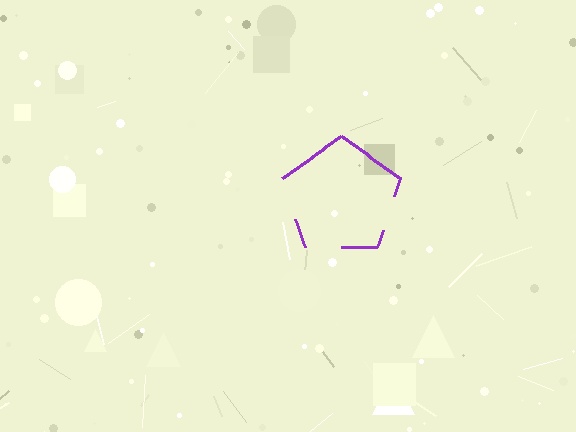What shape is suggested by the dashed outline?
The dashed outline suggests a pentagon.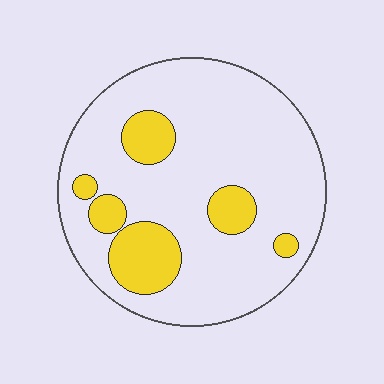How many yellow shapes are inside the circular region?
6.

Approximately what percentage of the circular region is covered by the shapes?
Approximately 20%.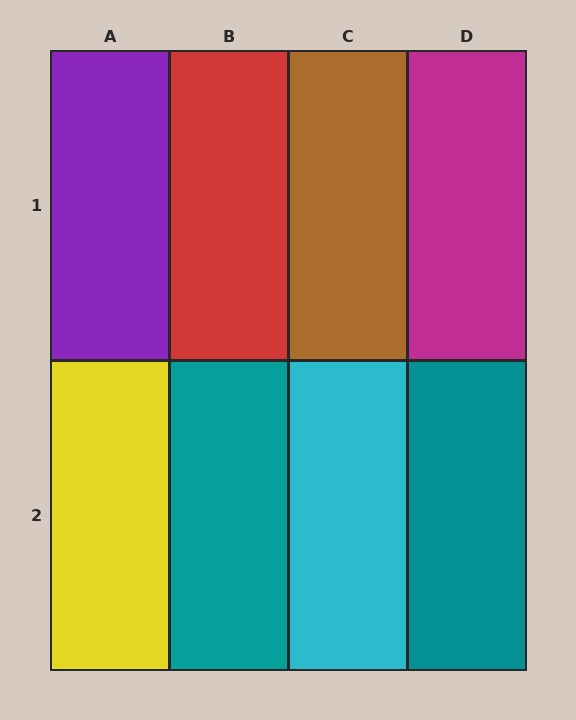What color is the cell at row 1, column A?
Purple.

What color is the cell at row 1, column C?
Brown.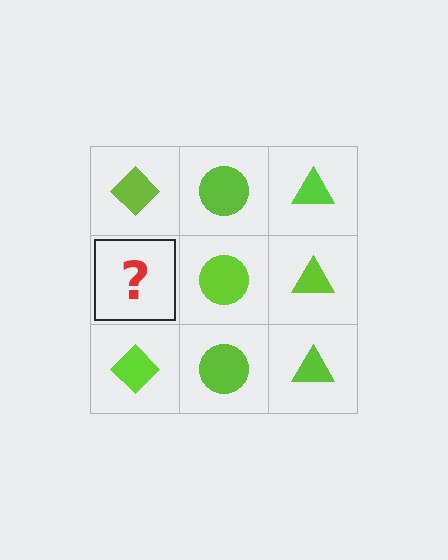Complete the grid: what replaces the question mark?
The question mark should be replaced with a lime diamond.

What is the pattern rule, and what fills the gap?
The rule is that each column has a consistent shape. The gap should be filled with a lime diamond.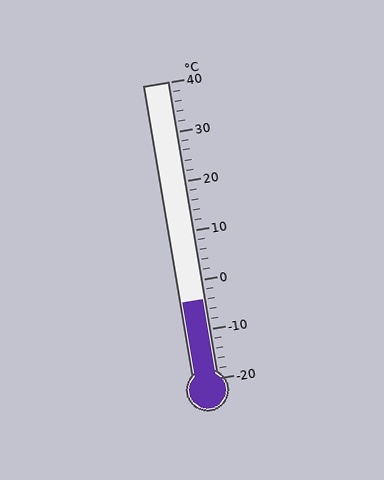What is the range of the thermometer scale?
The thermometer scale ranges from -20°C to 40°C.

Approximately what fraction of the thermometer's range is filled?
The thermometer is filled to approximately 25% of its range.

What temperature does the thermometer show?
The thermometer shows approximately -4°C.